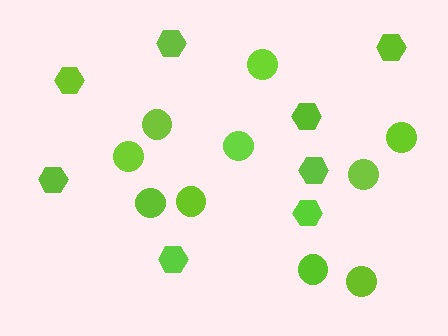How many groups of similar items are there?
There are 2 groups: one group of hexagons (8) and one group of circles (10).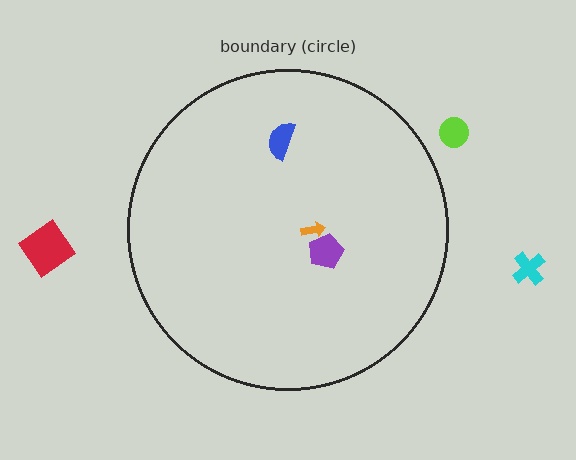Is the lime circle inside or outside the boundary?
Outside.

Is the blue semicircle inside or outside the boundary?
Inside.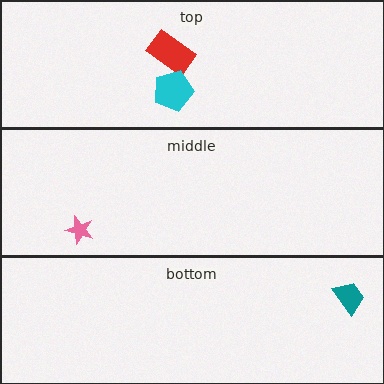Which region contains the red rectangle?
The top region.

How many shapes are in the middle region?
1.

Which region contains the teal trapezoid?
The bottom region.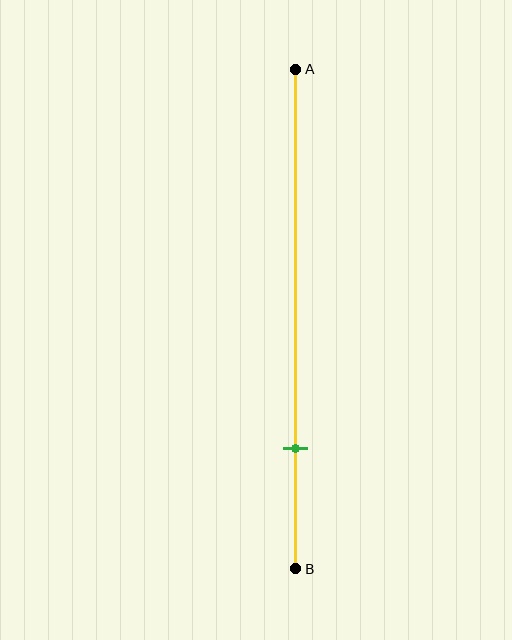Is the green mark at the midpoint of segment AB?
No, the mark is at about 75% from A, not at the 50% midpoint.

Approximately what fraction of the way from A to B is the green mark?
The green mark is approximately 75% of the way from A to B.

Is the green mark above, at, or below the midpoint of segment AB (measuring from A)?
The green mark is below the midpoint of segment AB.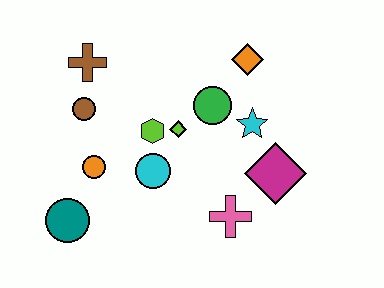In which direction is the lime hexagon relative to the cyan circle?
The lime hexagon is above the cyan circle.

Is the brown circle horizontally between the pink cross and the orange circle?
No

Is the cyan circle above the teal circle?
Yes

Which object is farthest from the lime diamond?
The teal circle is farthest from the lime diamond.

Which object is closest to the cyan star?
The green circle is closest to the cyan star.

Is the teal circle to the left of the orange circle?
Yes